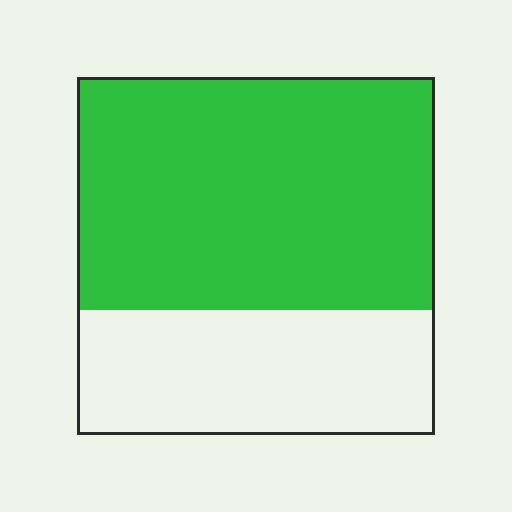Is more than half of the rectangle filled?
Yes.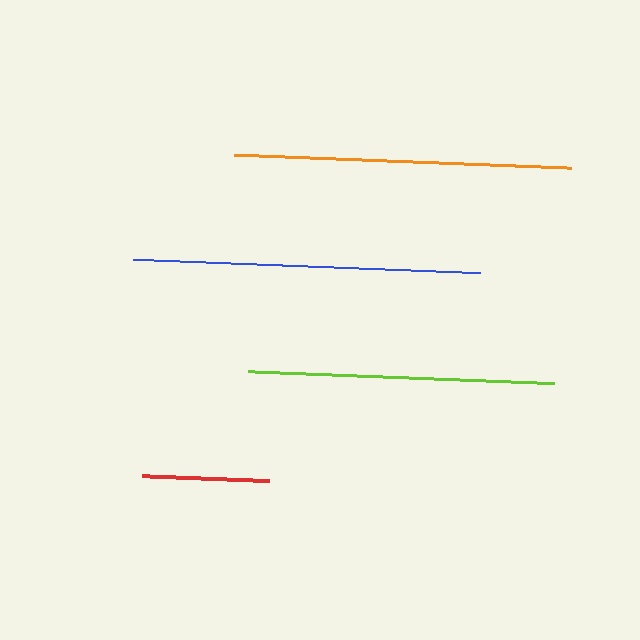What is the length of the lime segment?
The lime segment is approximately 306 pixels long.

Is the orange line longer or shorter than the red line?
The orange line is longer than the red line.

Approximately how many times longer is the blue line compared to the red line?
The blue line is approximately 2.7 times the length of the red line.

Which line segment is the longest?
The blue line is the longest at approximately 347 pixels.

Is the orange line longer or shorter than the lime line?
The orange line is longer than the lime line.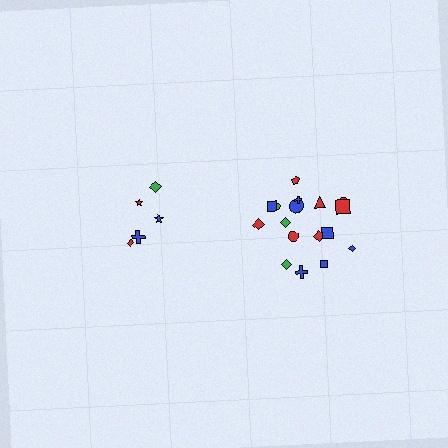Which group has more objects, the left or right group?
The right group.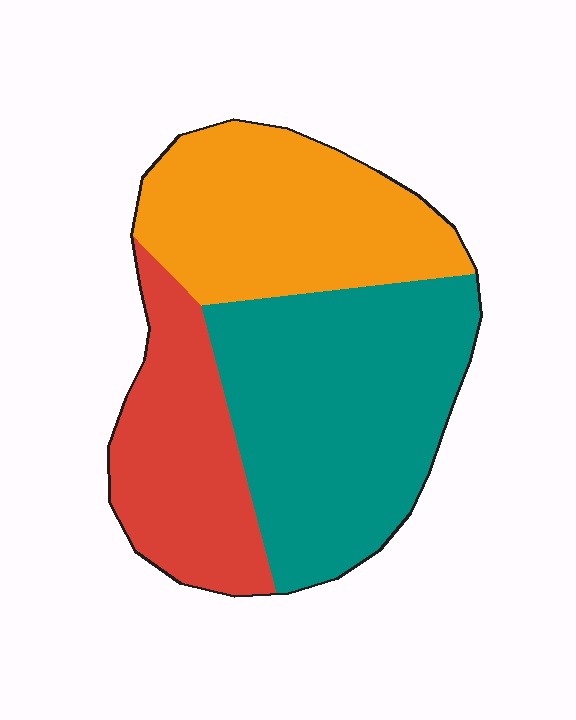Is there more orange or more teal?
Teal.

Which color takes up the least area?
Red, at roughly 25%.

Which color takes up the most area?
Teal, at roughly 45%.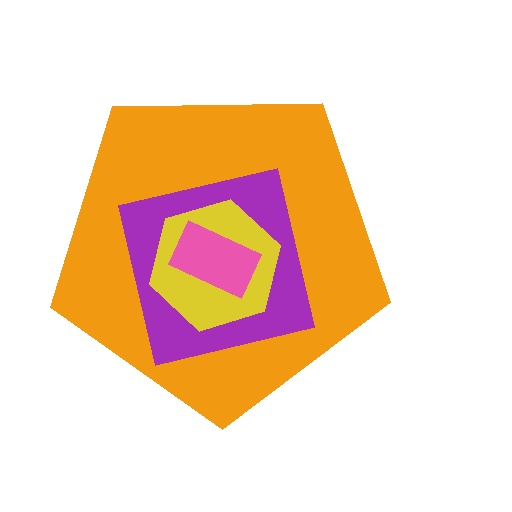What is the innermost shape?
The pink rectangle.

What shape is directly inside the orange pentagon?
The purple square.